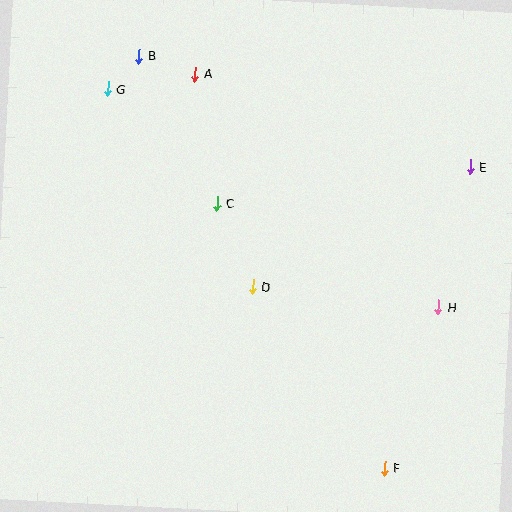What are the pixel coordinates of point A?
Point A is at (195, 74).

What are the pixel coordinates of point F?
Point F is at (384, 468).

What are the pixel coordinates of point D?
Point D is at (253, 287).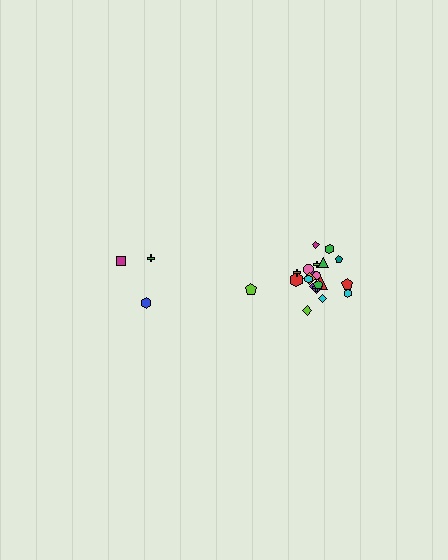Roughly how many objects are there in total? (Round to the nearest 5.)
Roughly 25 objects in total.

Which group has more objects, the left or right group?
The right group.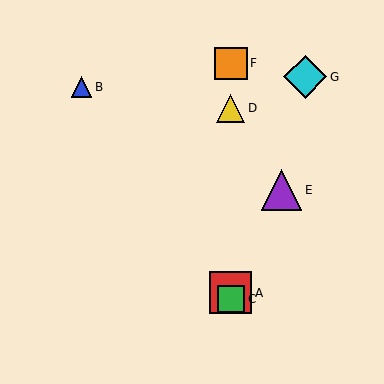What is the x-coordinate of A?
Object A is at x≈231.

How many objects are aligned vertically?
4 objects (A, C, D, F) are aligned vertically.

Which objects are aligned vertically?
Objects A, C, D, F are aligned vertically.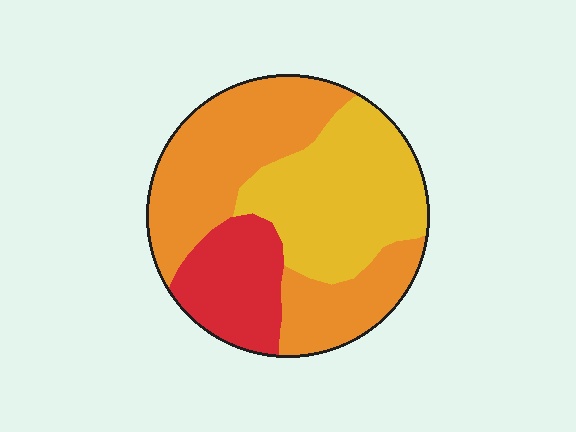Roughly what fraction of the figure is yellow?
Yellow covers roughly 35% of the figure.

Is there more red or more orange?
Orange.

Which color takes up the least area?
Red, at roughly 20%.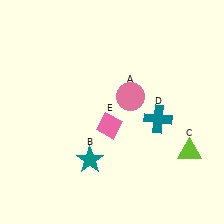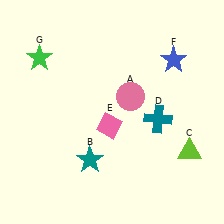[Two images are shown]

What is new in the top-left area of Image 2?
A green star (G) was added in the top-left area of Image 2.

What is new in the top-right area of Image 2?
A blue star (F) was added in the top-right area of Image 2.